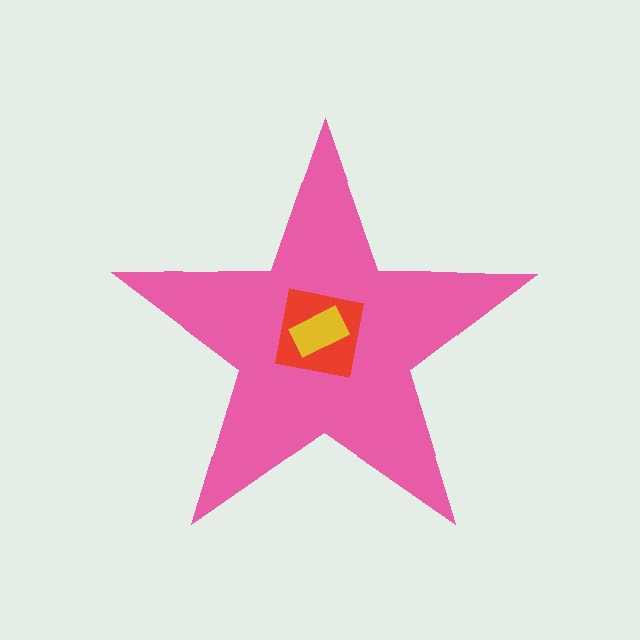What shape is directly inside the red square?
The yellow rectangle.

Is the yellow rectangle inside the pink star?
Yes.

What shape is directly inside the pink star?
The red square.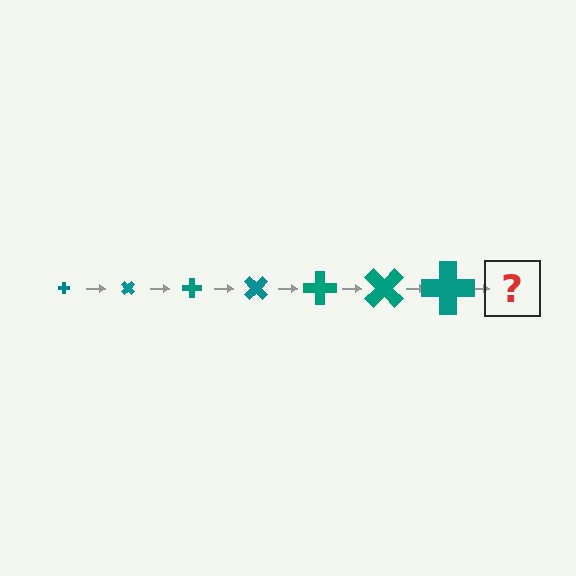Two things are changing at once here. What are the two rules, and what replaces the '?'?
The two rules are that the cross grows larger each step and it rotates 45 degrees each step. The '?' should be a cross, larger than the previous one and rotated 315 degrees from the start.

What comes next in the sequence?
The next element should be a cross, larger than the previous one and rotated 315 degrees from the start.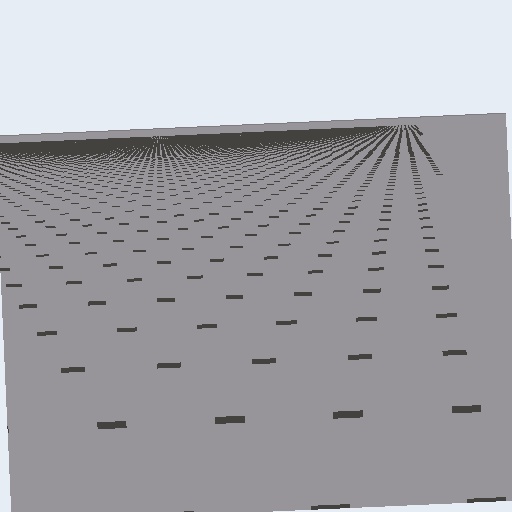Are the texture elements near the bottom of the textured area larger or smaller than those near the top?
Larger. Near the bottom, elements are closer to the viewer and appear at a bigger on-screen size.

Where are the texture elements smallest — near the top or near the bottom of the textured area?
Near the top.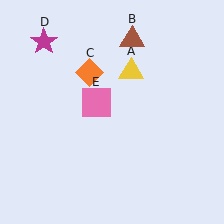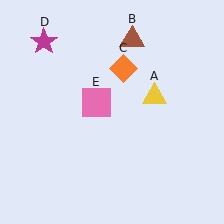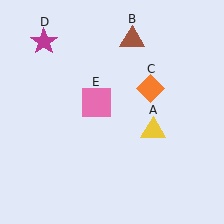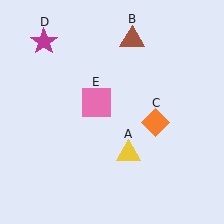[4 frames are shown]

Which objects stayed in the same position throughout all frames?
Brown triangle (object B) and magenta star (object D) and pink square (object E) remained stationary.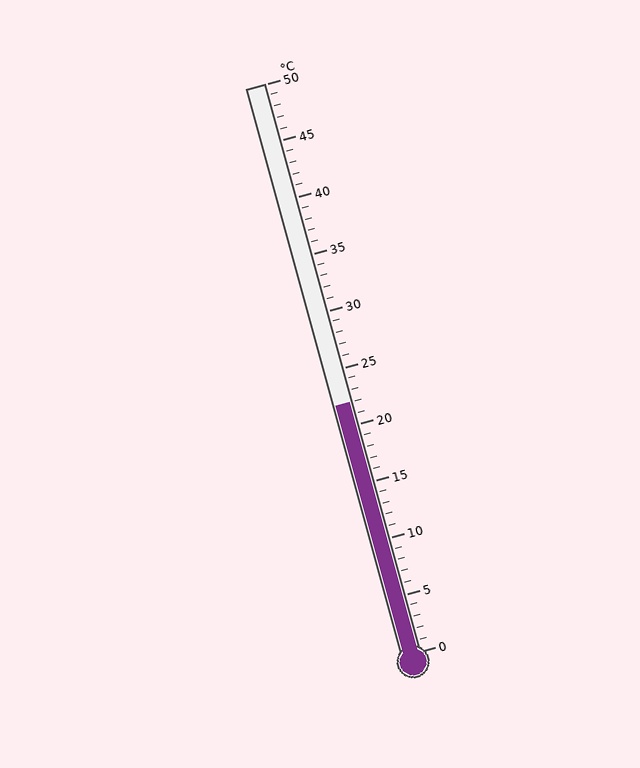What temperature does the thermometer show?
The thermometer shows approximately 22°C.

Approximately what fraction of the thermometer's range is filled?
The thermometer is filled to approximately 45% of its range.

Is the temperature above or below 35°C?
The temperature is below 35°C.